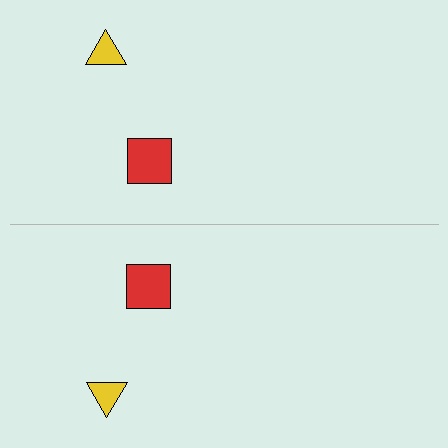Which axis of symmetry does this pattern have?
The pattern has a horizontal axis of symmetry running through the center of the image.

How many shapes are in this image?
There are 4 shapes in this image.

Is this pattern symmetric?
Yes, this pattern has bilateral (reflection) symmetry.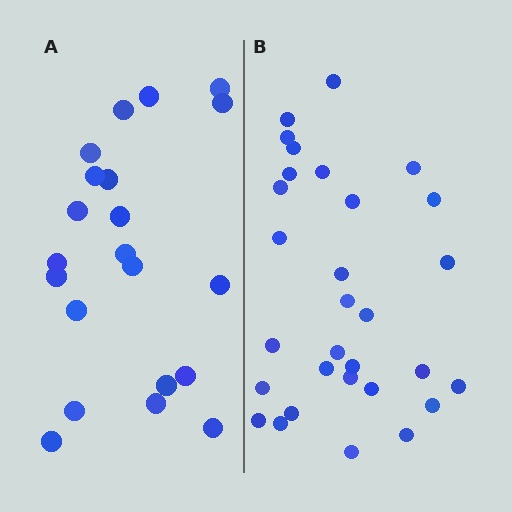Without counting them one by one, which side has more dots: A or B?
Region B (the right region) has more dots.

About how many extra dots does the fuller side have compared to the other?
Region B has roughly 8 or so more dots than region A.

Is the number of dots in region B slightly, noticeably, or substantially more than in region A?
Region B has noticeably more, but not dramatically so. The ratio is roughly 1.4 to 1.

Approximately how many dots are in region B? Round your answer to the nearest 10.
About 30 dots.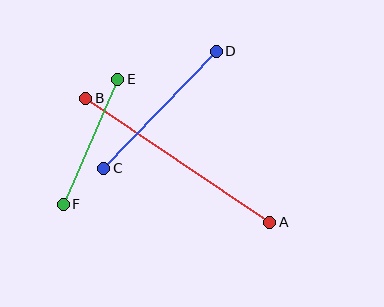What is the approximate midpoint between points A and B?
The midpoint is at approximately (178, 160) pixels.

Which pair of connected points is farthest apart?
Points A and B are farthest apart.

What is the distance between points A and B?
The distance is approximately 222 pixels.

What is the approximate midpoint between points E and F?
The midpoint is at approximately (90, 142) pixels.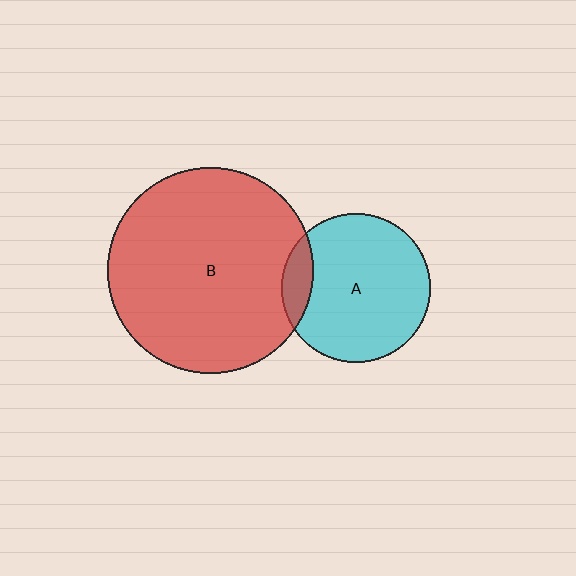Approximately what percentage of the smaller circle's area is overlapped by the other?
Approximately 10%.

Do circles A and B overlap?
Yes.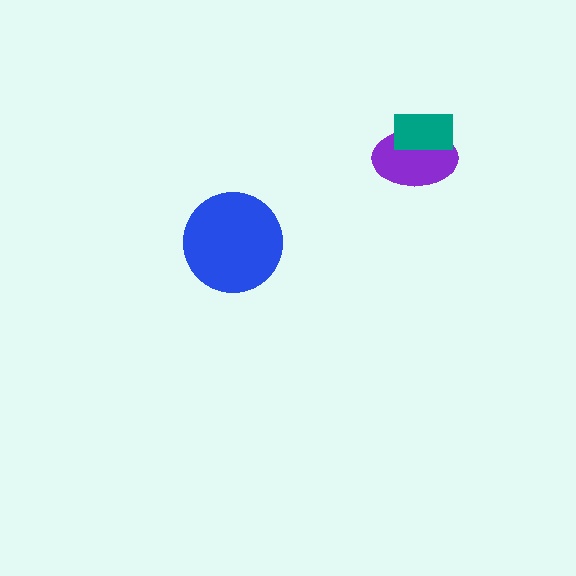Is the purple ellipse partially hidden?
Yes, it is partially covered by another shape.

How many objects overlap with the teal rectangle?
1 object overlaps with the teal rectangle.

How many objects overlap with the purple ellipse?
1 object overlaps with the purple ellipse.